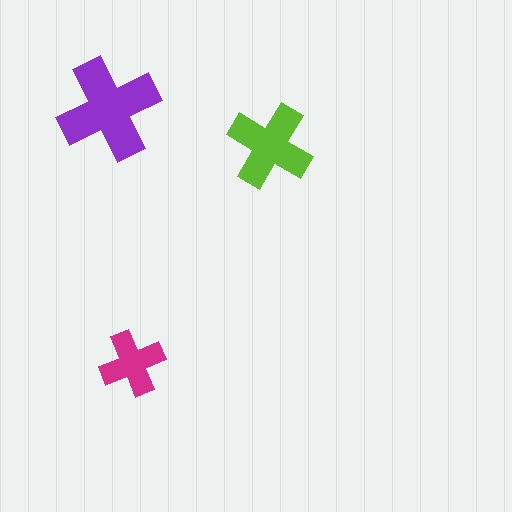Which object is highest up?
The purple cross is topmost.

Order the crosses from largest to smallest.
the purple one, the lime one, the magenta one.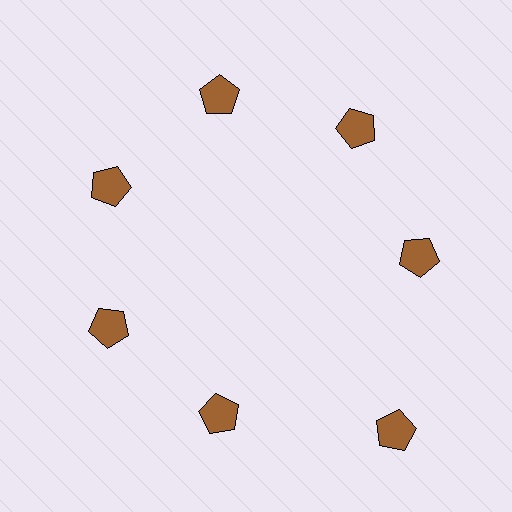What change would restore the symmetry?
The symmetry would be restored by moving it inward, back onto the ring so that all 7 pentagons sit at equal angles and equal distance from the center.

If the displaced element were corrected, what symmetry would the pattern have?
It would have 7-fold rotational symmetry — the pattern would map onto itself every 51 degrees.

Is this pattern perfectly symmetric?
No. The 7 brown pentagons are arranged in a ring, but one element near the 5 o'clock position is pushed outward from the center, breaking the 7-fold rotational symmetry.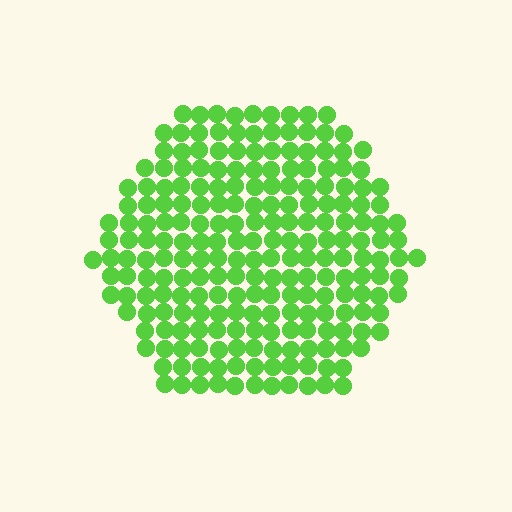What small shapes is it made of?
It is made of small circles.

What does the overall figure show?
The overall figure shows a hexagon.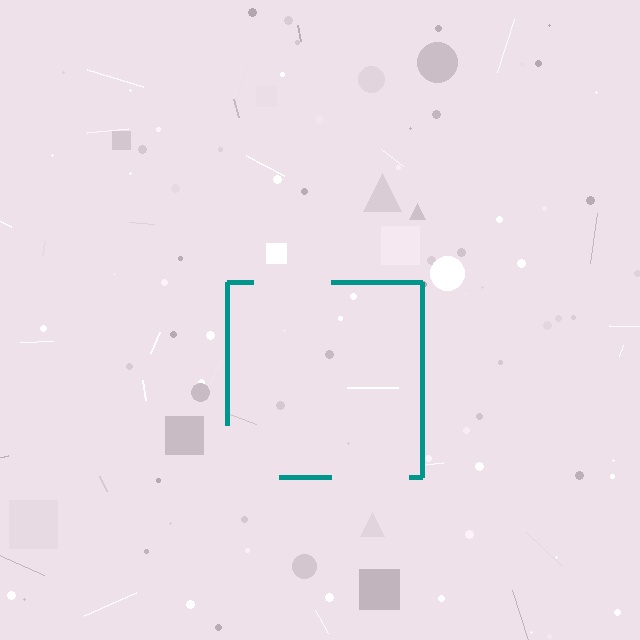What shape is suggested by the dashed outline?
The dashed outline suggests a square.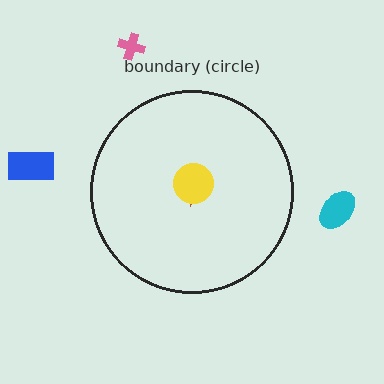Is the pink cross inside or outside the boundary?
Outside.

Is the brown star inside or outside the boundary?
Inside.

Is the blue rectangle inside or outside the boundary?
Outside.